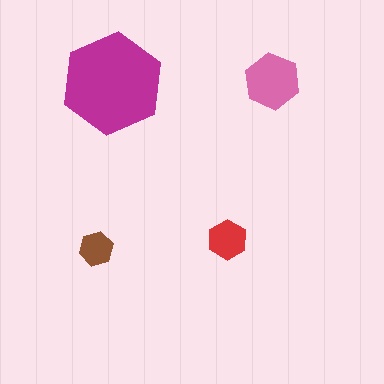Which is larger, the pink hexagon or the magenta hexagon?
The magenta one.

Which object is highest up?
The pink hexagon is topmost.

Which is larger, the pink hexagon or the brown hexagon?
The pink one.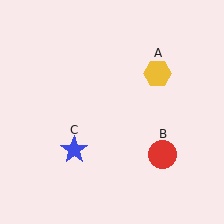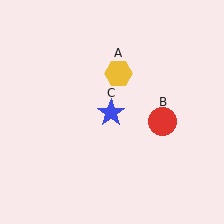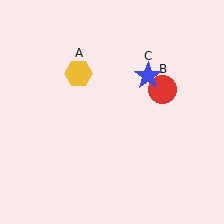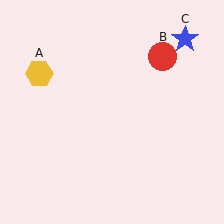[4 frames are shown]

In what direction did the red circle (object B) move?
The red circle (object B) moved up.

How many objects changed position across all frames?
3 objects changed position: yellow hexagon (object A), red circle (object B), blue star (object C).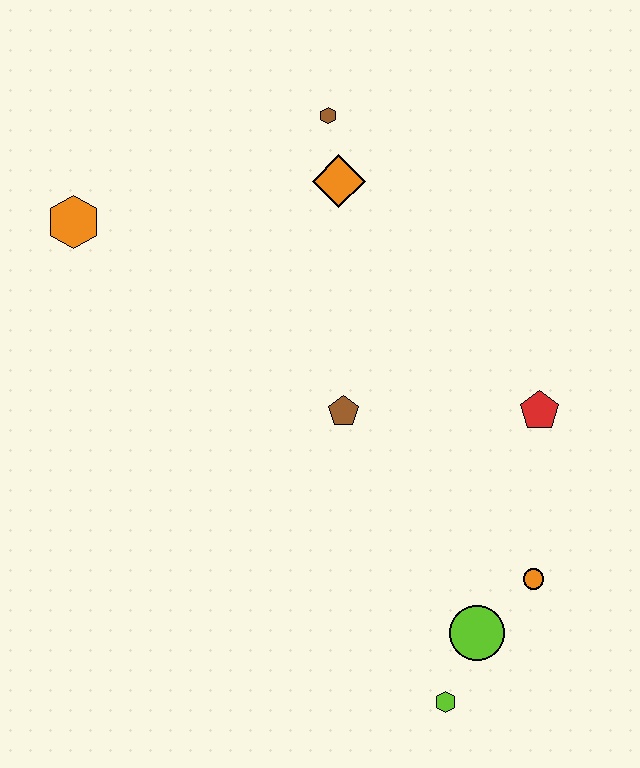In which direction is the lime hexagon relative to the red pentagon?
The lime hexagon is below the red pentagon.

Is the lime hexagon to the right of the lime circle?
No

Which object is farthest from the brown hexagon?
The lime hexagon is farthest from the brown hexagon.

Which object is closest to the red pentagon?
The orange circle is closest to the red pentagon.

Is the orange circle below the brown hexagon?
Yes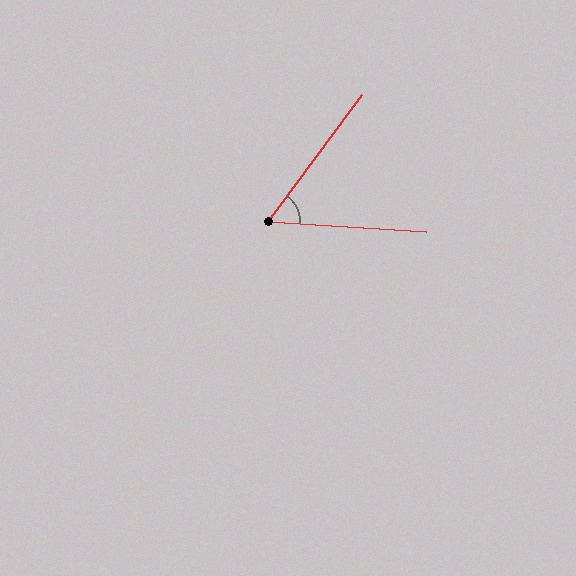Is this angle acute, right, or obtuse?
It is acute.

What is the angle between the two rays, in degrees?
Approximately 57 degrees.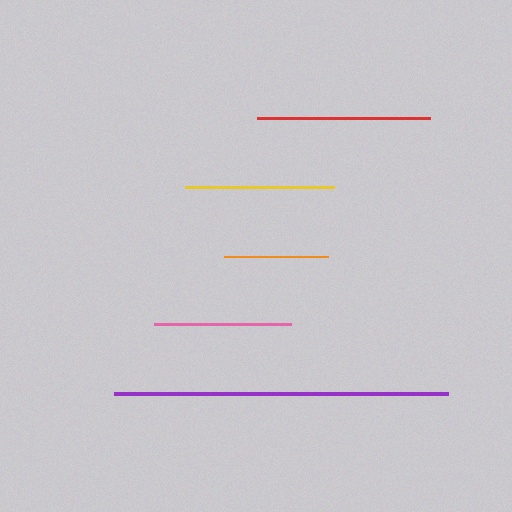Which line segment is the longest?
The purple line is the longest at approximately 334 pixels.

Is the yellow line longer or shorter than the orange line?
The yellow line is longer than the orange line.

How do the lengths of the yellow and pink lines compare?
The yellow and pink lines are approximately the same length.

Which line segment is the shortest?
The orange line is the shortest at approximately 104 pixels.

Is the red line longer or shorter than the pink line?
The red line is longer than the pink line.